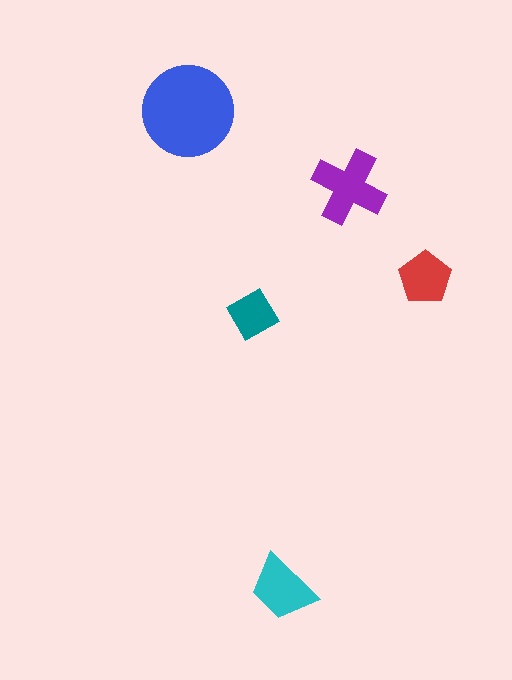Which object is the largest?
The blue circle.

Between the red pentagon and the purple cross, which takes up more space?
The purple cross.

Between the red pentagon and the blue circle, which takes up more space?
The blue circle.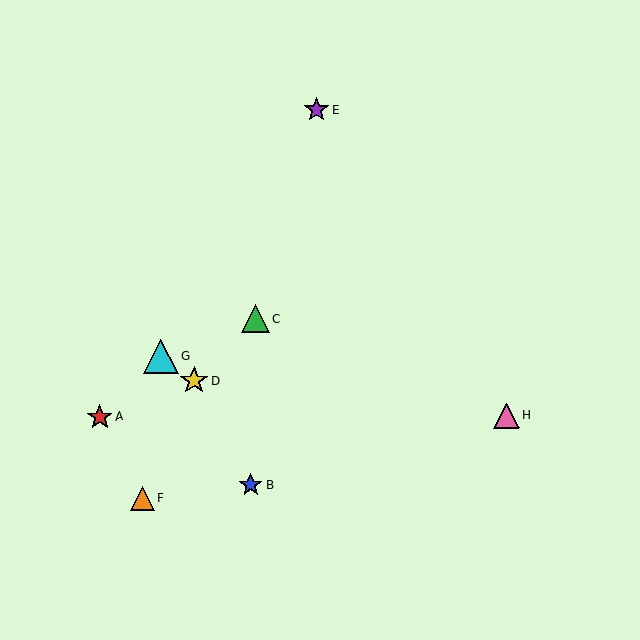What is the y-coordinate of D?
Object D is at y≈381.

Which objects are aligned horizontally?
Objects A, H are aligned horizontally.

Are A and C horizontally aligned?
No, A is at y≈417 and C is at y≈319.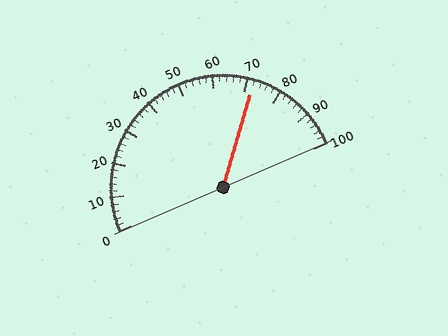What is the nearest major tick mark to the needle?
The nearest major tick mark is 70.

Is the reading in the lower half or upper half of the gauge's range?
The reading is in the upper half of the range (0 to 100).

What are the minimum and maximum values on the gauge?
The gauge ranges from 0 to 100.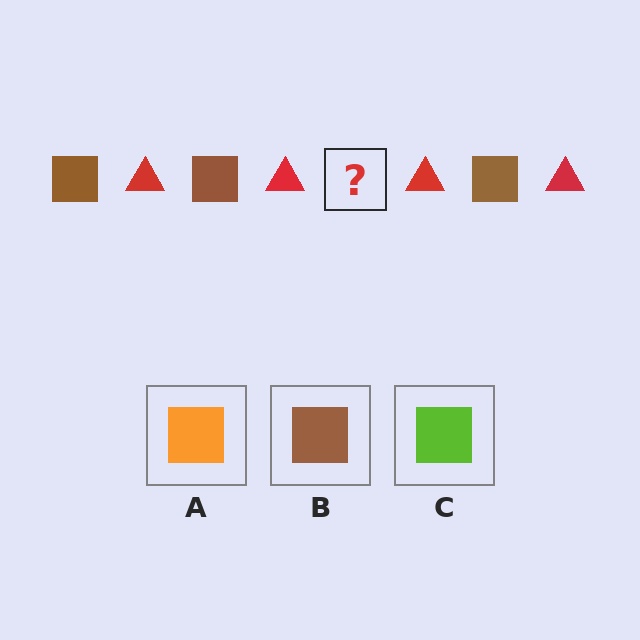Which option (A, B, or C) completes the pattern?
B.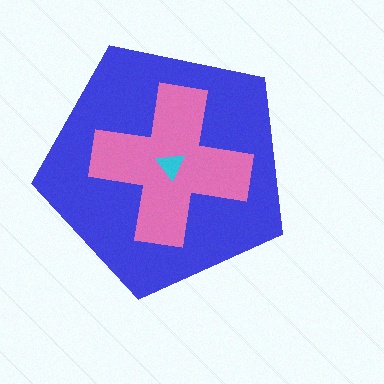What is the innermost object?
The cyan triangle.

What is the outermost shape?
The blue pentagon.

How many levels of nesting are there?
3.